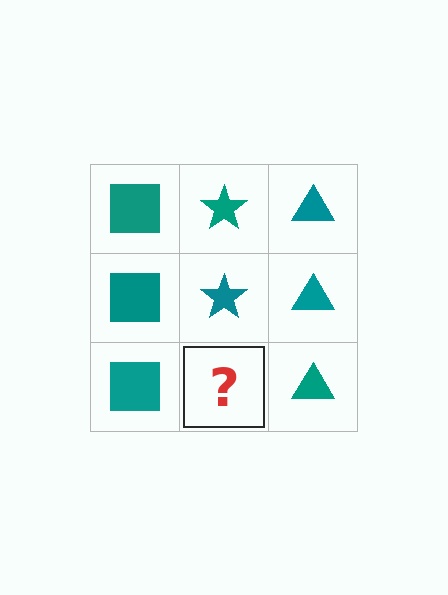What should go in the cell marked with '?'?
The missing cell should contain a teal star.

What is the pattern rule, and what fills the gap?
The rule is that each column has a consistent shape. The gap should be filled with a teal star.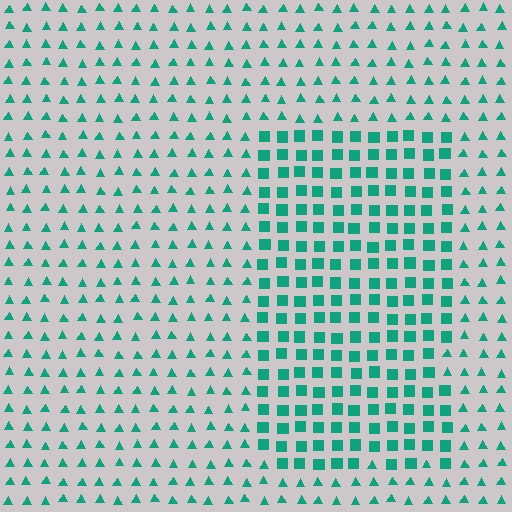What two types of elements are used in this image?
The image uses squares inside the rectangle region and triangles outside it.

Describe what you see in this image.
The image is filled with small teal elements arranged in a uniform grid. A rectangle-shaped region contains squares, while the surrounding area contains triangles. The boundary is defined purely by the change in element shape.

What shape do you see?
I see a rectangle.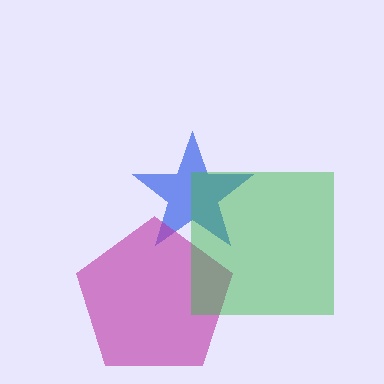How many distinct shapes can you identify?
There are 3 distinct shapes: a blue star, a magenta pentagon, a green square.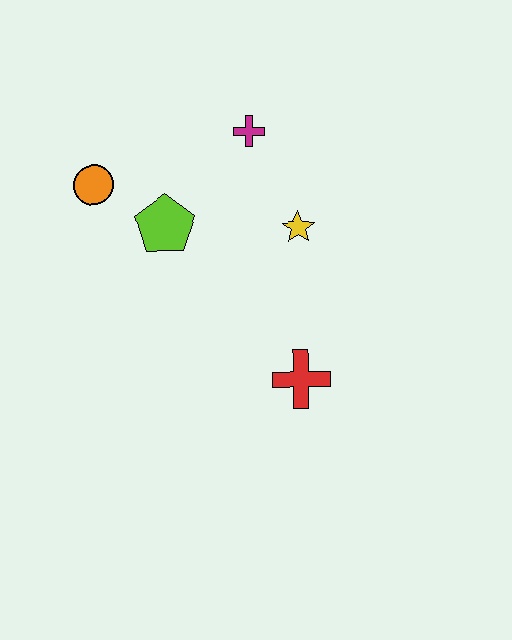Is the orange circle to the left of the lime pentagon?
Yes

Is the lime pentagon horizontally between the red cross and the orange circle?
Yes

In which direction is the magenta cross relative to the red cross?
The magenta cross is above the red cross.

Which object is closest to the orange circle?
The lime pentagon is closest to the orange circle.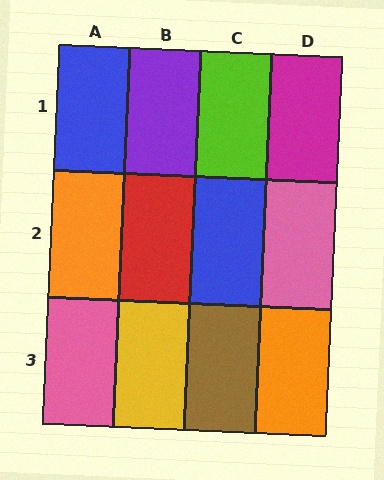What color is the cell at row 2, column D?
Pink.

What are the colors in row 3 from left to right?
Pink, yellow, brown, orange.